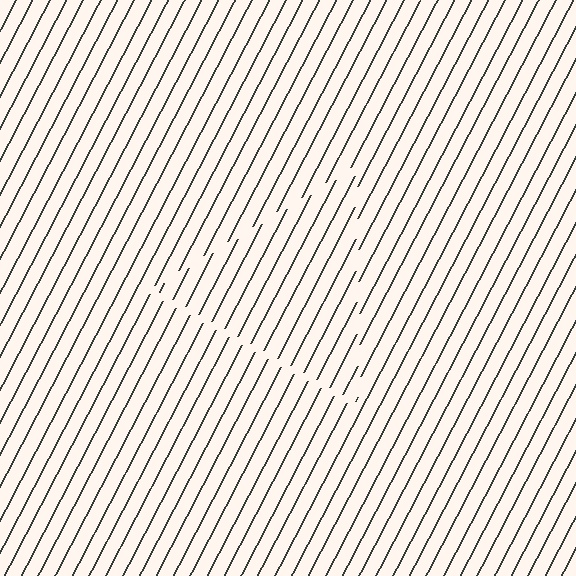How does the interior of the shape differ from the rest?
The interior of the shape contains the same grating, shifted by half a period — the contour is defined by the phase discontinuity where line-ends from the inner and outer gratings abut.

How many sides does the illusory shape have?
3 sides — the line-ends trace a triangle.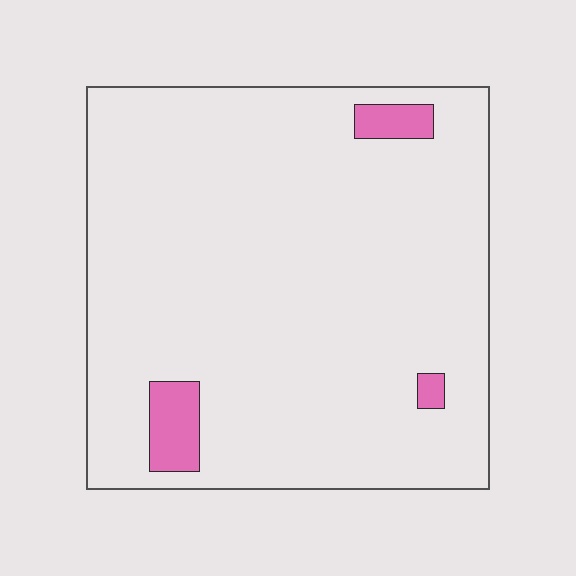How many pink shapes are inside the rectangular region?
3.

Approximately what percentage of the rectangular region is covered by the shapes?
Approximately 5%.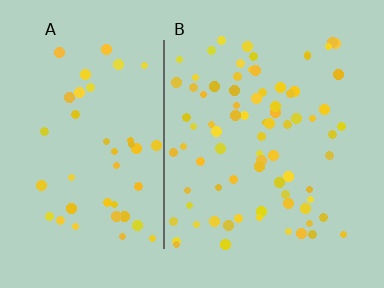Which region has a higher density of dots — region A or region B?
B (the right).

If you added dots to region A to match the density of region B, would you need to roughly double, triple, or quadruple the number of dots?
Approximately double.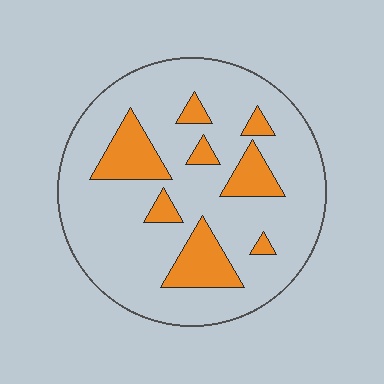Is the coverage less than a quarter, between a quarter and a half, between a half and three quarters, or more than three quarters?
Less than a quarter.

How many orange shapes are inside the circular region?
8.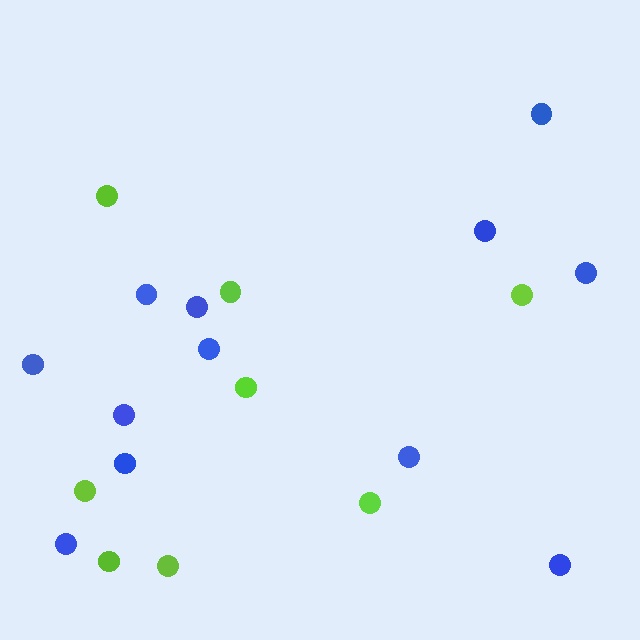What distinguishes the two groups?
There are 2 groups: one group of blue circles (12) and one group of lime circles (8).